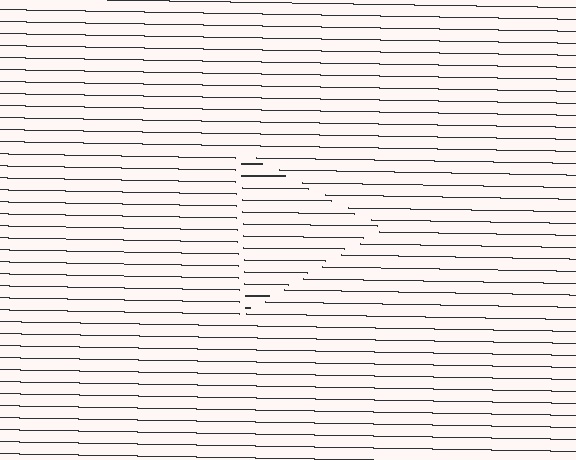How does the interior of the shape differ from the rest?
The interior of the shape contains the same grating, shifted by half a period — the contour is defined by the phase discontinuity where line-ends from the inner and outer gratings abut.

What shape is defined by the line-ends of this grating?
An illusory triangle. The interior of the shape contains the same grating, shifted by half a period — the contour is defined by the phase discontinuity where line-ends from the inner and outer gratings abut.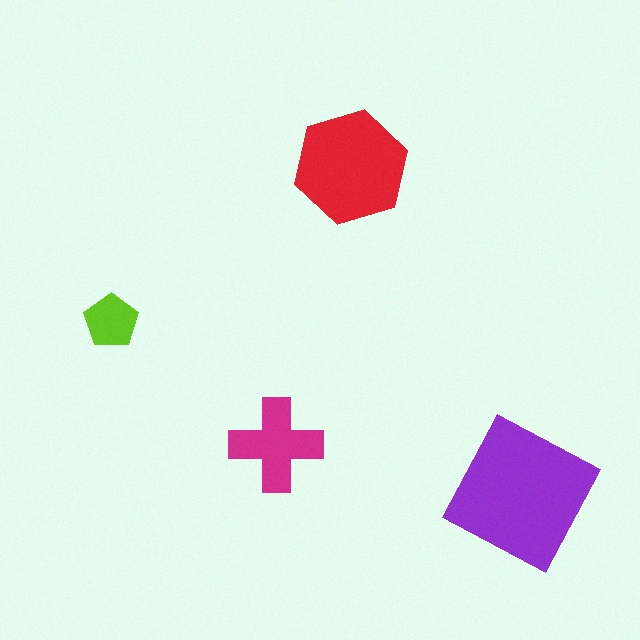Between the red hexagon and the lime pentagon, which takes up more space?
The red hexagon.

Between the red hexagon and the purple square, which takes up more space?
The purple square.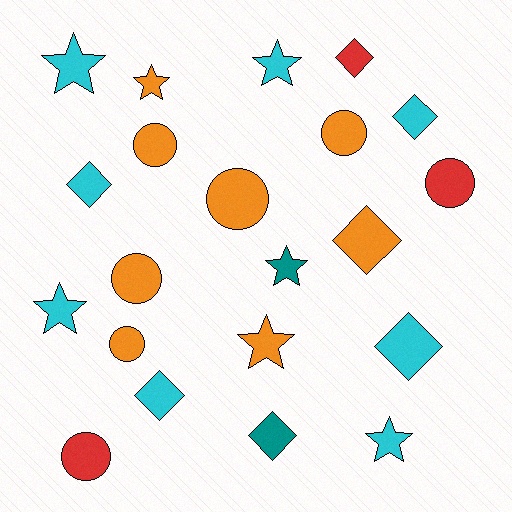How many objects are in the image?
There are 21 objects.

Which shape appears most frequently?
Circle, with 7 objects.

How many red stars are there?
There are no red stars.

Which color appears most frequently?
Orange, with 8 objects.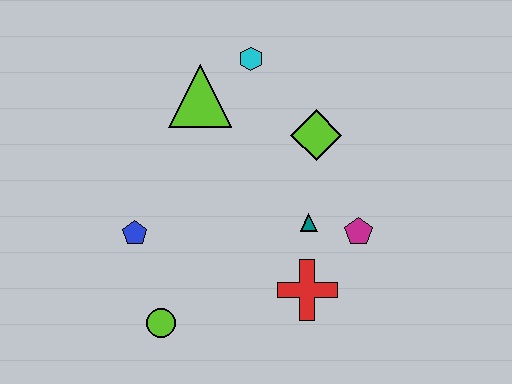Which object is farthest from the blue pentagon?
The magenta pentagon is farthest from the blue pentagon.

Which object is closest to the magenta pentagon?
The teal triangle is closest to the magenta pentagon.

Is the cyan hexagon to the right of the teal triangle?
No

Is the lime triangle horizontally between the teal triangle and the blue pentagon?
Yes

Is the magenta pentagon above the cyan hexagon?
No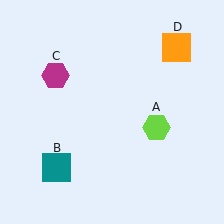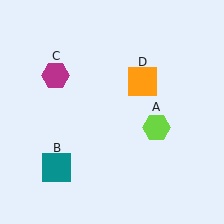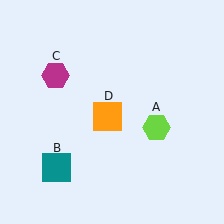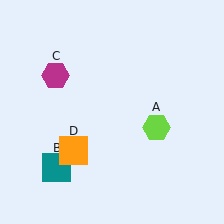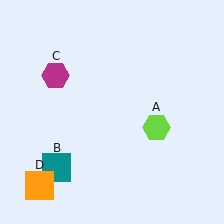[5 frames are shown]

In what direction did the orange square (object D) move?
The orange square (object D) moved down and to the left.